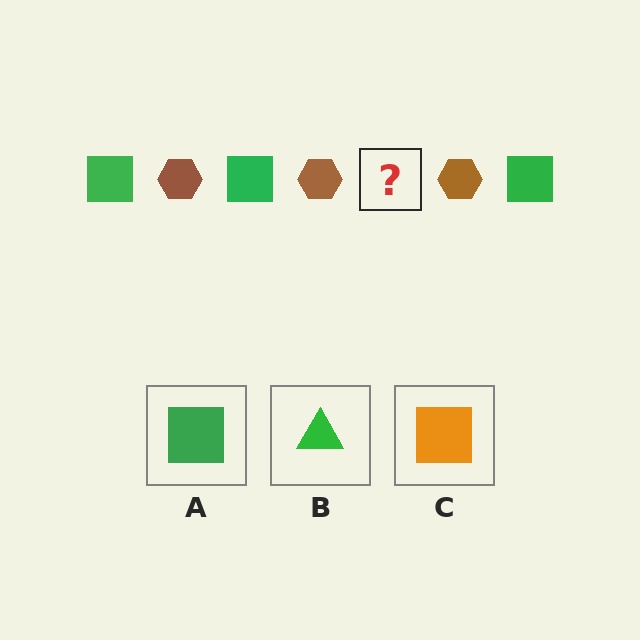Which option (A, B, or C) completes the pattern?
A.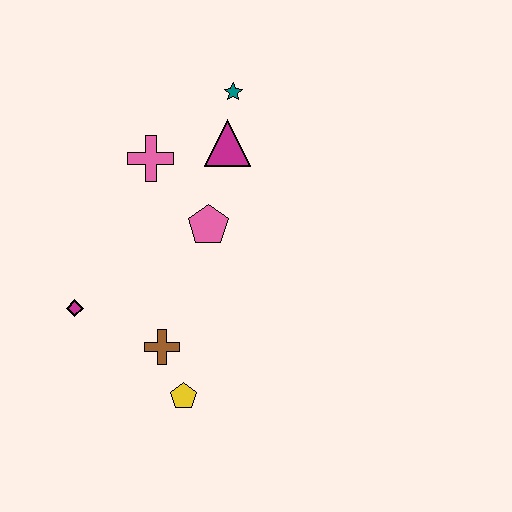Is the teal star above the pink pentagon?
Yes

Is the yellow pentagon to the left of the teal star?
Yes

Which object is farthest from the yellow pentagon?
The teal star is farthest from the yellow pentagon.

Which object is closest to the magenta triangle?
The teal star is closest to the magenta triangle.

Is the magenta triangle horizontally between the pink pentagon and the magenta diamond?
No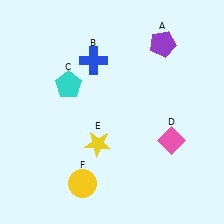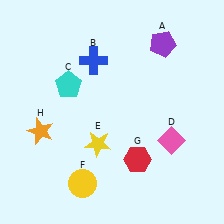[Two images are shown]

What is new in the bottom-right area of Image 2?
A red hexagon (G) was added in the bottom-right area of Image 2.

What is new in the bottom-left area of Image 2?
An orange star (H) was added in the bottom-left area of Image 2.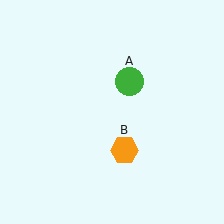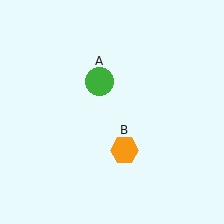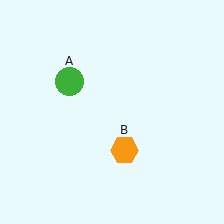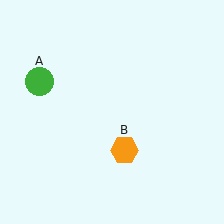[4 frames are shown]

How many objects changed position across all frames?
1 object changed position: green circle (object A).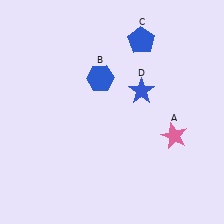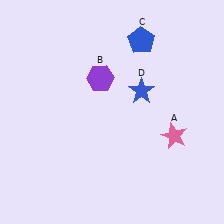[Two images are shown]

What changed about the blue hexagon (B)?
In Image 1, B is blue. In Image 2, it changed to purple.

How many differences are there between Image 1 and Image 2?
There is 1 difference between the two images.